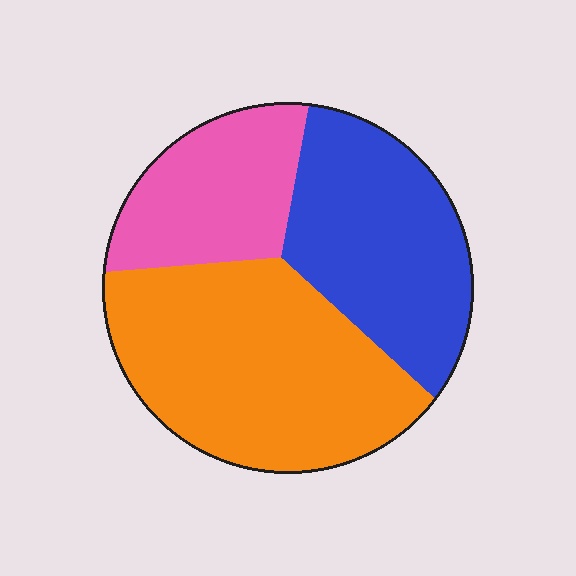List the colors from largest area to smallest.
From largest to smallest: orange, blue, pink.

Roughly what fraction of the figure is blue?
Blue takes up about one third (1/3) of the figure.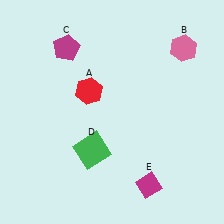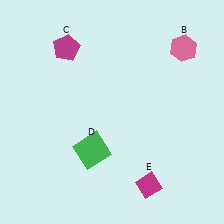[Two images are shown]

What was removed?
The red hexagon (A) was removed in Image 2.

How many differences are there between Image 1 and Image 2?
There is 1 difference between the two images.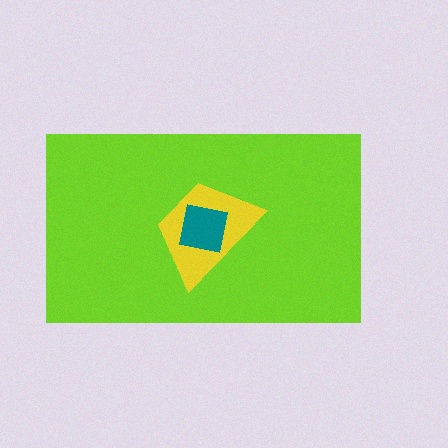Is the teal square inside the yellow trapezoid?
Yes.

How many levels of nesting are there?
3.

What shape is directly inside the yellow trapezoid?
The teal square.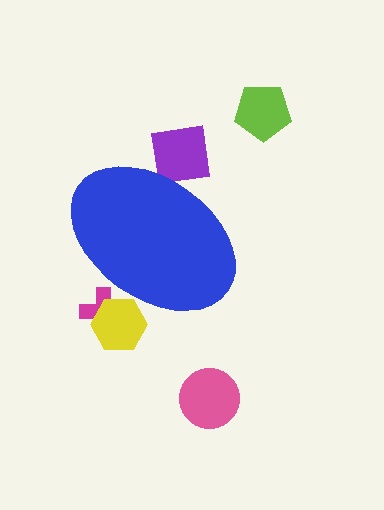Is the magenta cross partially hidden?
Yes, the magenta cross is partially hidden behind the blue ellipse.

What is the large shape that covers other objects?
A blue ellipse.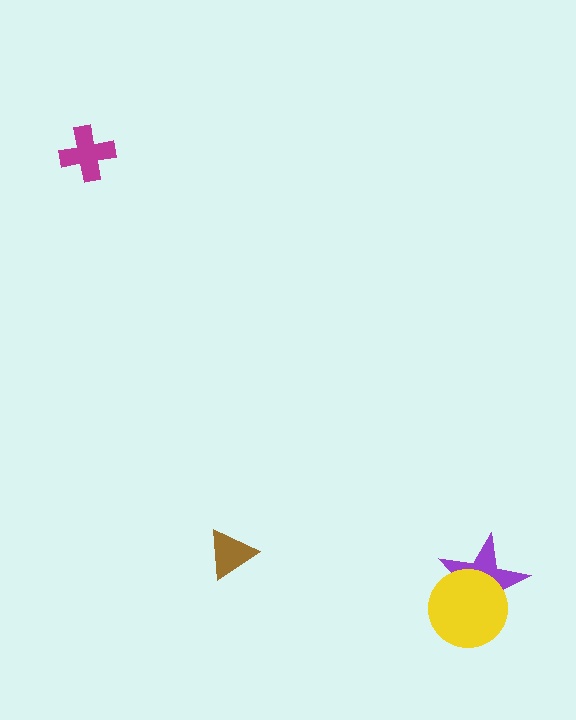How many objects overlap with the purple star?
1 object overlaps with the purple star.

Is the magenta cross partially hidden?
No, no other shape covers it.